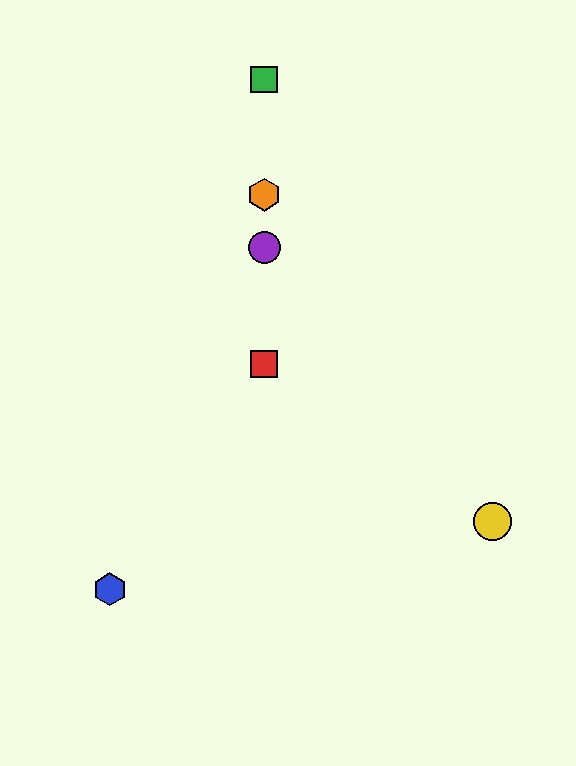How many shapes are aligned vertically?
4 shapes (the red square, the green square, the purple circle, the orange hexagon) are aligned vertically.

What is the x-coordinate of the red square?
The red square is at x≈264.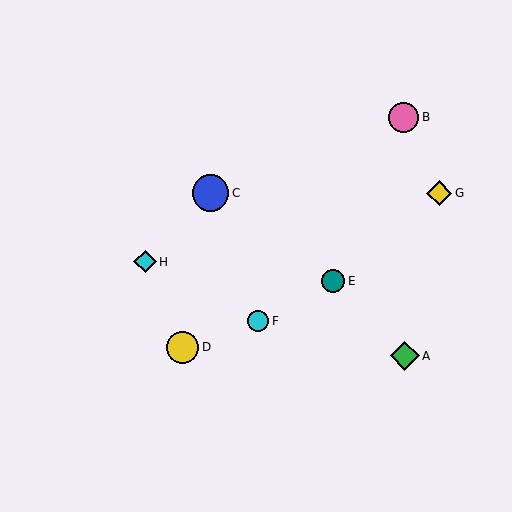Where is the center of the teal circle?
The center of the teal circle is at (333, 281).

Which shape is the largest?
The blue circle (labeled C) is the largest.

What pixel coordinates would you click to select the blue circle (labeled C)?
Click at (211, 193) to select the blue circle C.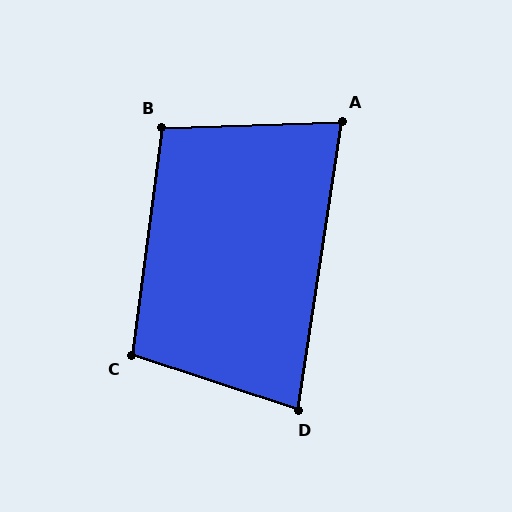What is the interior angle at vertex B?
Approximately 99 degrees (obtuse).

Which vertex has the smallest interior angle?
A, at approximately 79 degrees.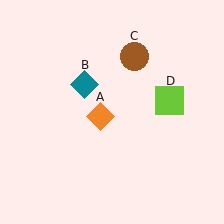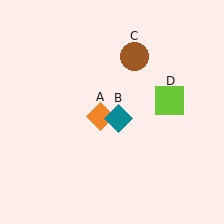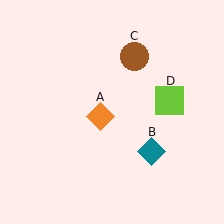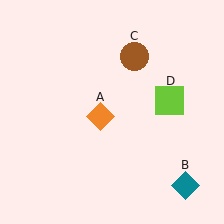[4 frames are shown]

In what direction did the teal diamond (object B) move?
The teal diamond (object B) moved down and to the right.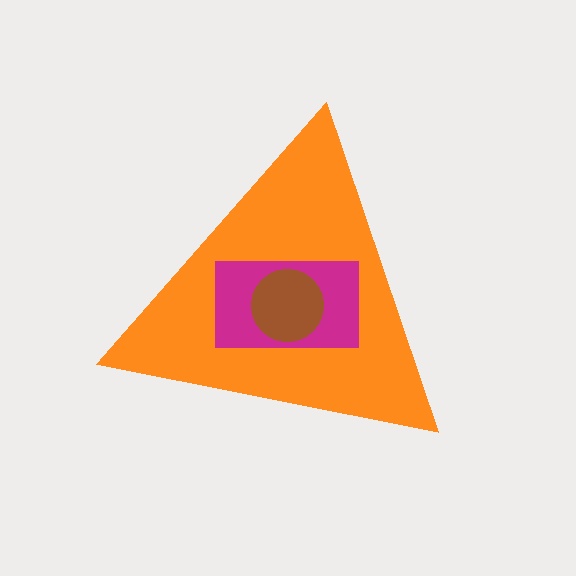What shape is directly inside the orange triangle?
The magenta rectangle.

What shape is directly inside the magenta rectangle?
The brown circle.